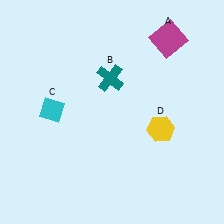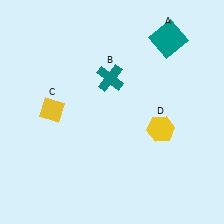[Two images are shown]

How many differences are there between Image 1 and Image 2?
There are 2 differences between the two images.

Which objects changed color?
A changed from magenta to teal. C changed from cyan to yellow.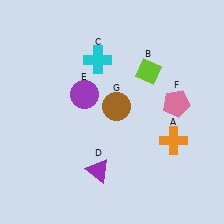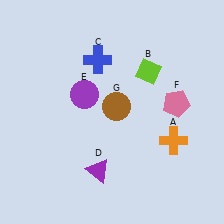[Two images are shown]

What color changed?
The cross (C) changed from cyan in Image 1 to blue in Image 2.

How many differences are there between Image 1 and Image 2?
There is 1 difference between the two images.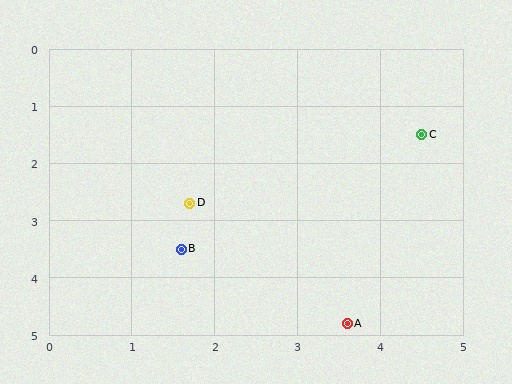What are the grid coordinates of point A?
Point A is at approximately (3.6, 4.8).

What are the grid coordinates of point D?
Point D is at approximately (1.7, 2.7).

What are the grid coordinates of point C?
Point C is at approximately (4.5, 1.5).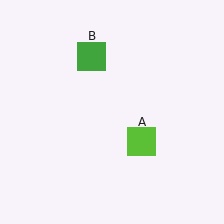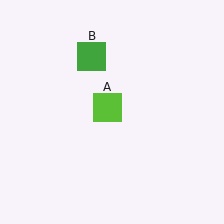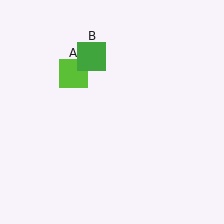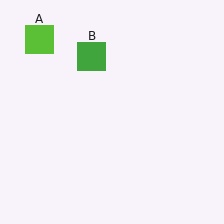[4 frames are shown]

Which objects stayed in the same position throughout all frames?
Green square (object B) remained stationary.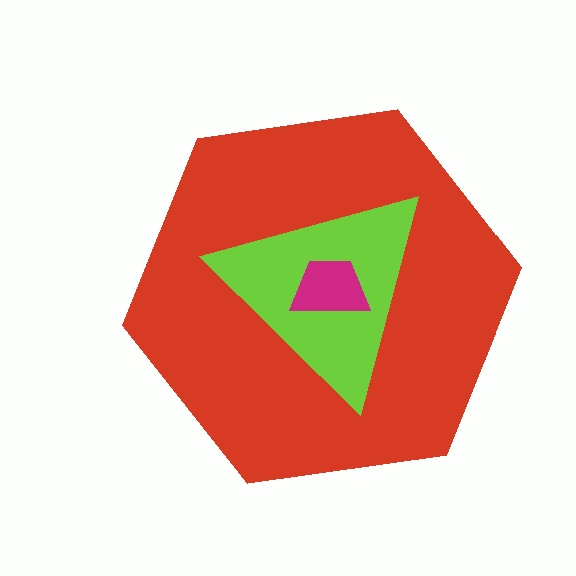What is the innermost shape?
The magenta trapezoid.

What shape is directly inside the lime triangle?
The magenta trapezoid.